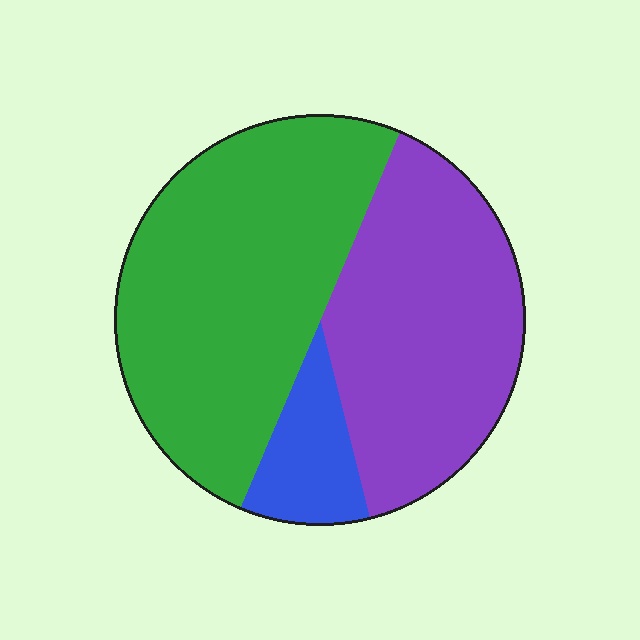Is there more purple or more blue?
Purple.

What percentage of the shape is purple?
Purple covers 40% of the shape.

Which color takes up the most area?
Green, at roughly 50%.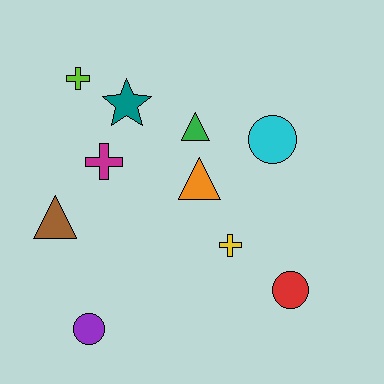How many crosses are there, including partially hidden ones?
There are 3 crosses.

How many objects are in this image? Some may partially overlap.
There are 10 objects.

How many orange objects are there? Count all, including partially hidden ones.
There is 1 orange object.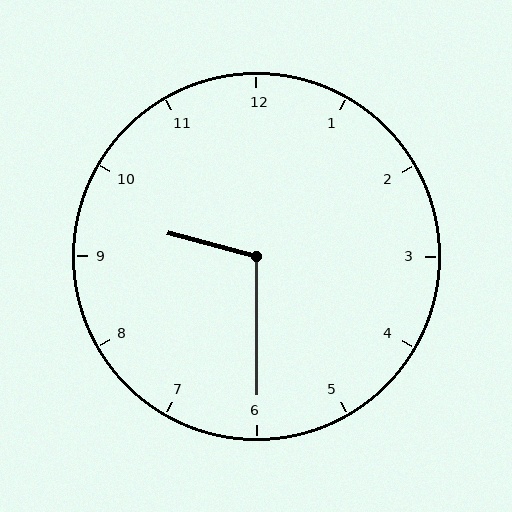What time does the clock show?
9:30.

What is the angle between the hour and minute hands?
Approximately 105 degrees.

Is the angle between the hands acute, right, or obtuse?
It is obtuse.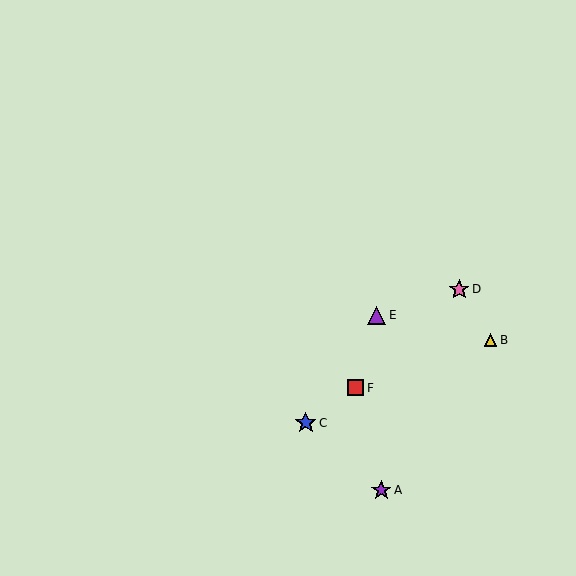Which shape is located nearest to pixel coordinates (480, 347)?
The yellow triangle (labeled B) at (491, 340) is nearest to that location.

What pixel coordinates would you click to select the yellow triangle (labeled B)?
Click at (491, 340) to select the yellow triangle B.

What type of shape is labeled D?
Shape D is a pink star.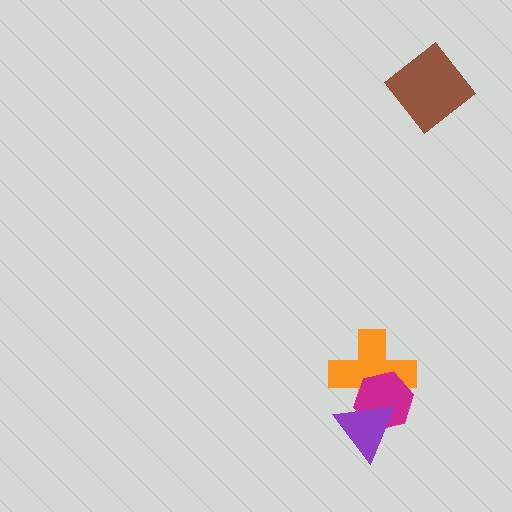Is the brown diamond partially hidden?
No, no other shape covers it.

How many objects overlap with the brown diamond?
0 objects overlap with the brown diamond.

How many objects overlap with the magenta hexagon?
2 objects overlap with the magenta hexagon.